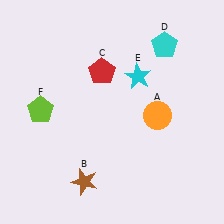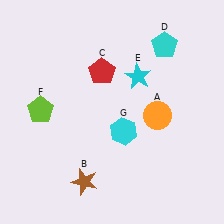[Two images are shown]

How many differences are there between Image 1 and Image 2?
There is 1 difference between the two images.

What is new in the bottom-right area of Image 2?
A cyan hexagon (G) was added in the bottom-right area of Image 2.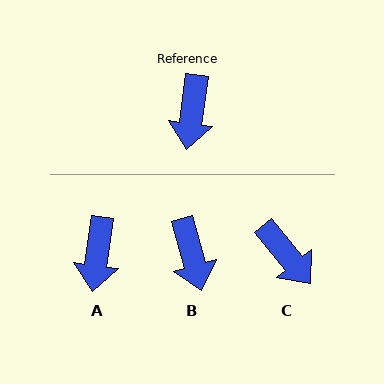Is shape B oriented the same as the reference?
No, it is off by about 23 degrees.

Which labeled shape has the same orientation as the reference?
A.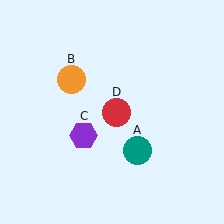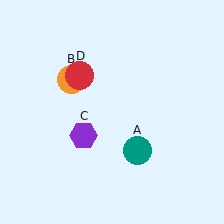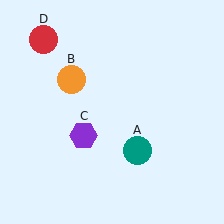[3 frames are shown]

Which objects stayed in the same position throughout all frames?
Teal circle (object A) and orange circle (object B) and purple hexagon (object C) remained stationary.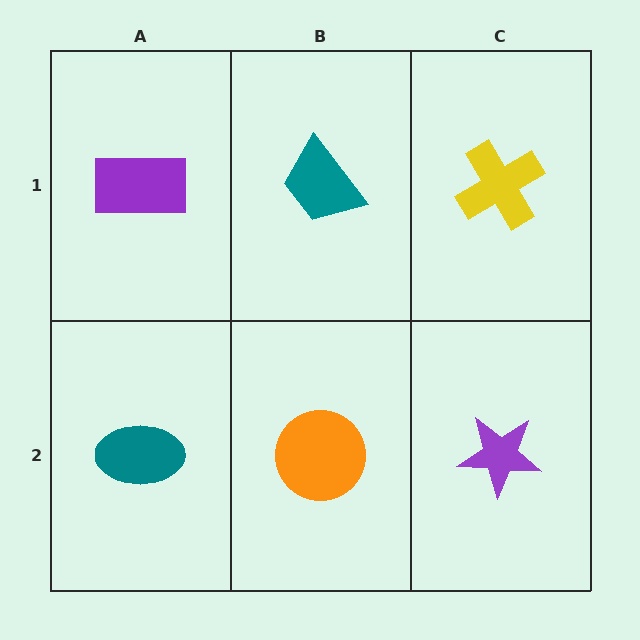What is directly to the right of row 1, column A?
A teal trapezoid.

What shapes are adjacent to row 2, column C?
A yellow cross (row 1, column C), an orange circle (row 2, column B).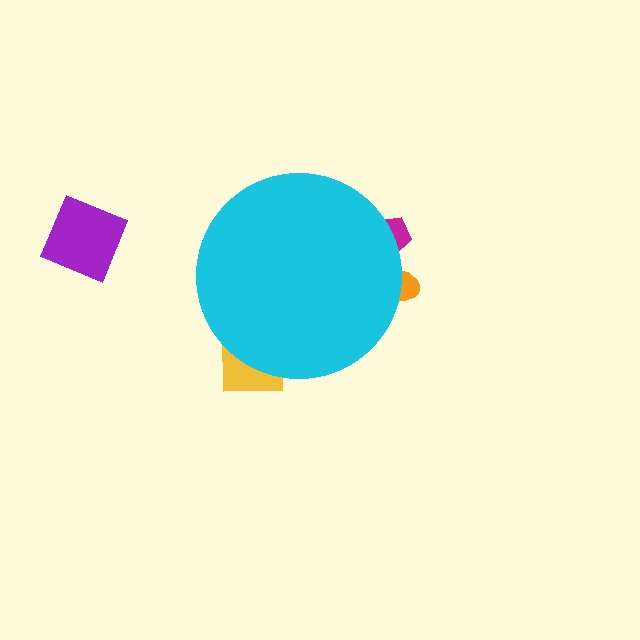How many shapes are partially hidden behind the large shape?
3 shapes are partially hidden.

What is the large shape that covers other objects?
A cyan circle.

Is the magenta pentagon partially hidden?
Yes, the magenta pentagon is partially hidden behind the cyan circle.